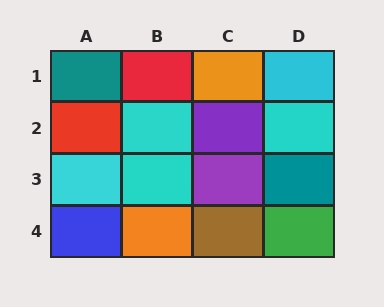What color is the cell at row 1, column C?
Orange.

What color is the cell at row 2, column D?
Cyan.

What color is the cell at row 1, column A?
Teal.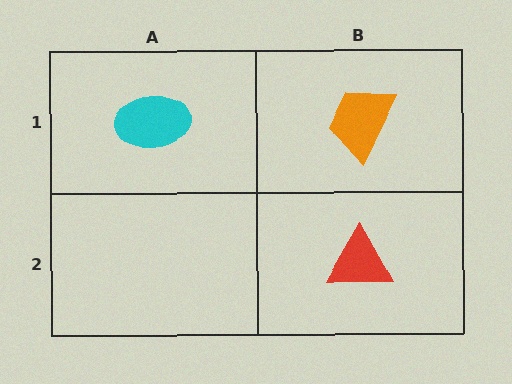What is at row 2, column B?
A red triangle.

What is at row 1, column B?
An orange trapezoid.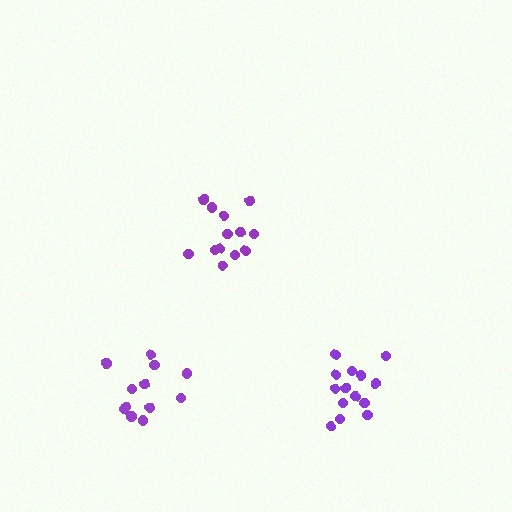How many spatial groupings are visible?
There are 3 spatial groupings.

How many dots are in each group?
Group 1: 14 dots, Group 2: 14 dots, Group 3: 12 dots (40 total).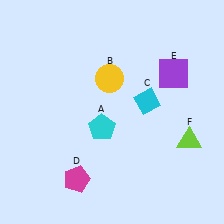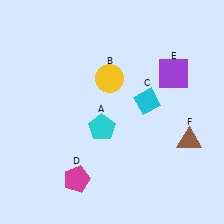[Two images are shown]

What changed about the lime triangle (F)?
In Image 1, F is lime. In Image 2, it changed to brown.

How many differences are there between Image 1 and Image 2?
There is 1 difference between the two images.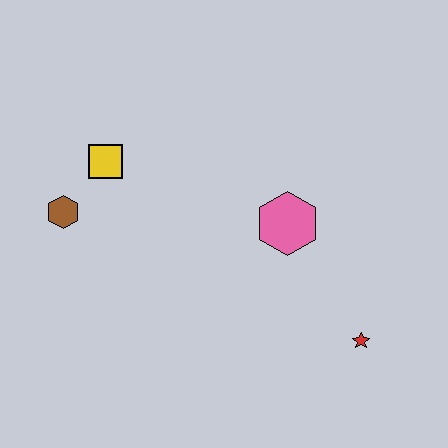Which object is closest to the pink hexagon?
The red star is closest to the pink hexagon.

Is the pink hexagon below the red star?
No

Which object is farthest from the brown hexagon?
The red star is farthest from the brown hexagon.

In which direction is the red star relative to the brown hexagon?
The red star is to the right of the brown hexagon.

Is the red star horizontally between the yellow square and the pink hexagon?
No